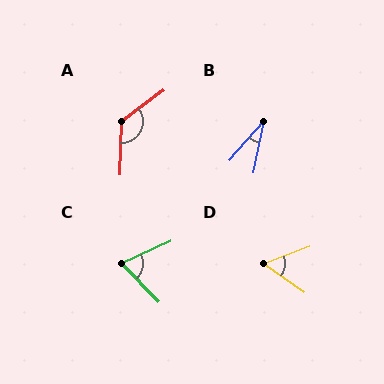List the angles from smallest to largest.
B (30°), D (56°), C (70°), A (128°).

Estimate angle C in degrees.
Approximately 70 degrees.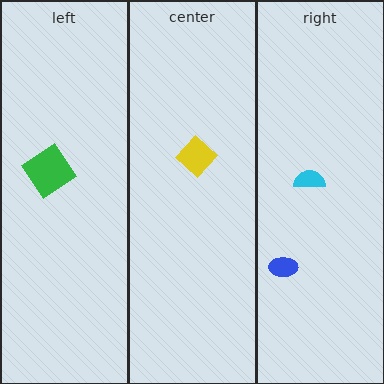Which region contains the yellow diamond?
The center region.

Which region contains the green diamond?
The left region.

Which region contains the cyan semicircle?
The right region.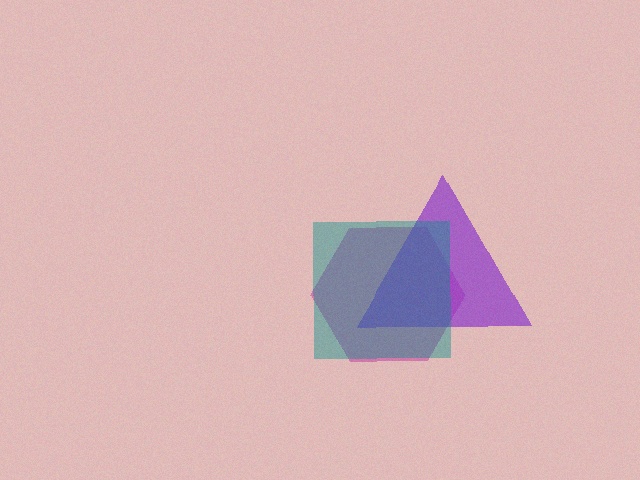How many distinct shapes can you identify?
There are 3 distinct shapes: a magenta hexagon, a purple triangle, a teal square.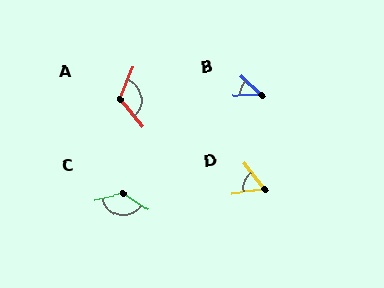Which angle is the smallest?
B, at approximately 42 degrees.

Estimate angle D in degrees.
Approximately 59 degrees.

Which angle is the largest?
C, at approximately 132 degrees.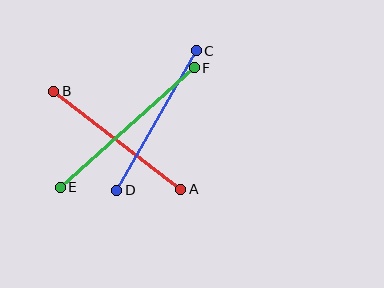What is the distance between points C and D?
The distance is approximately 161 pixels.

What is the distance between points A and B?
The distance is approximately 160 pixels.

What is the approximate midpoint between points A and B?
The midpoint is at approximately (117, 140) pixels.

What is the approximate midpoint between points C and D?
The midpoint is at approximately (157, 120) pixels.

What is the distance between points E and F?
The distance is approximately 180 pixels.